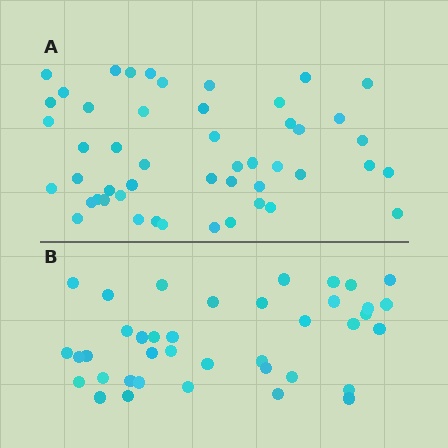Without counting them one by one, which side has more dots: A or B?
Region A (the top region) has more dots.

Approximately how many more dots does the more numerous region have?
Region A has roughly 10 or so more dots than region B.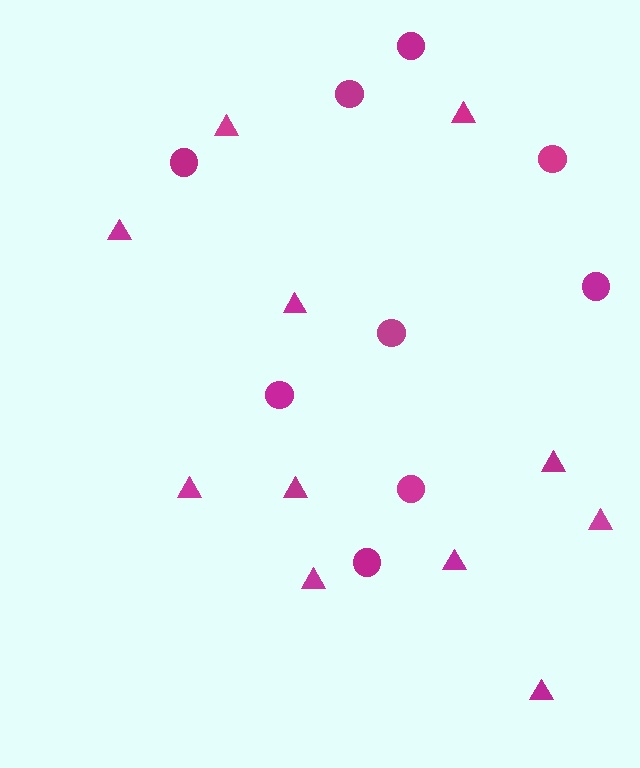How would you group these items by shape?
There are 2 groups: one group of circles (9) and one group of triangles (11).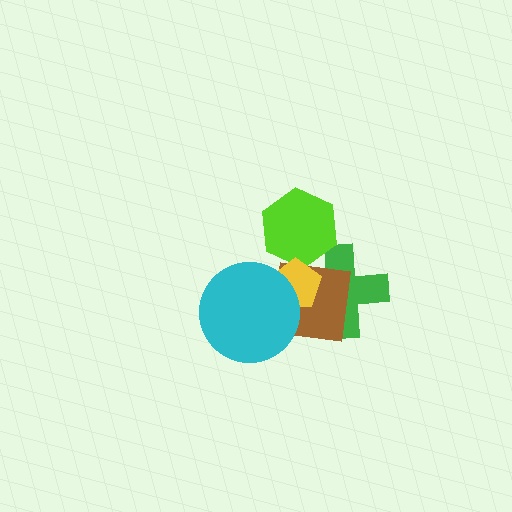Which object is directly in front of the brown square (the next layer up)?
The yellow pentagon is directly in front of the brown square.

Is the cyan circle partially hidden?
No, no other shape covers it.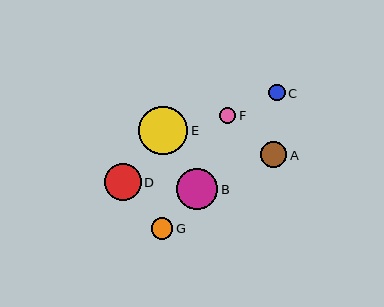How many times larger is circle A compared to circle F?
Circle A is approximately 1.7 times the size of circle F.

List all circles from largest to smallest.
From largest to smallest: E, B, D, A, G, C, F.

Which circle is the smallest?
Circle F is the smallest with a size of approximately 16 pixels.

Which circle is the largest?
Circle E is the largest with a size of approximately 49 pixels.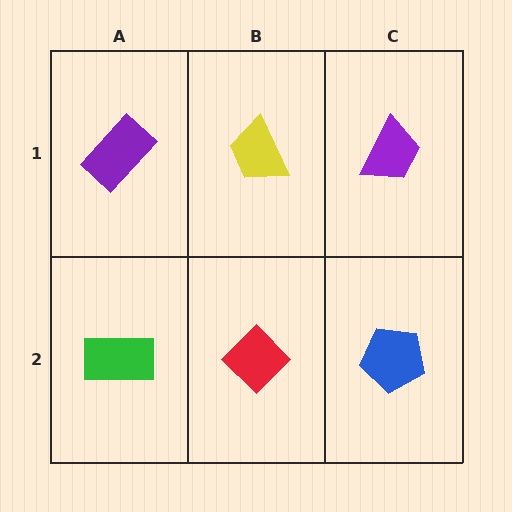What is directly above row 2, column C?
A purple trapezoid.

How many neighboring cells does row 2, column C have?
2.